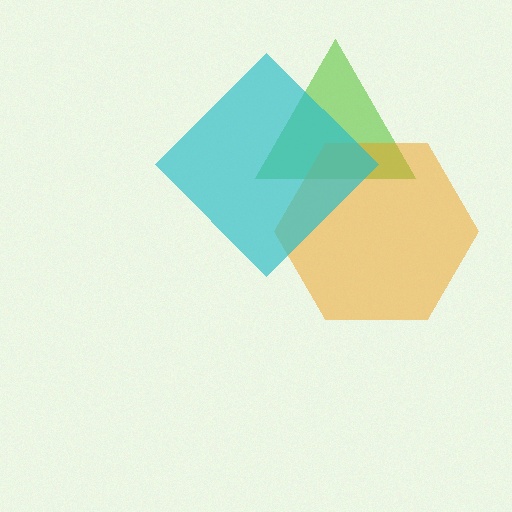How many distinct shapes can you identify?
There are 3 distinct shapes: a lime triangle, an orange hexagon, a cyan diamond.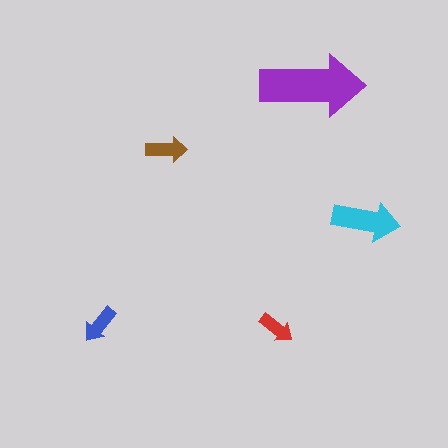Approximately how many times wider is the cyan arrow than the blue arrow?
About 1.5 times wider.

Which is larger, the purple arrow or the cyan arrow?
The purple one.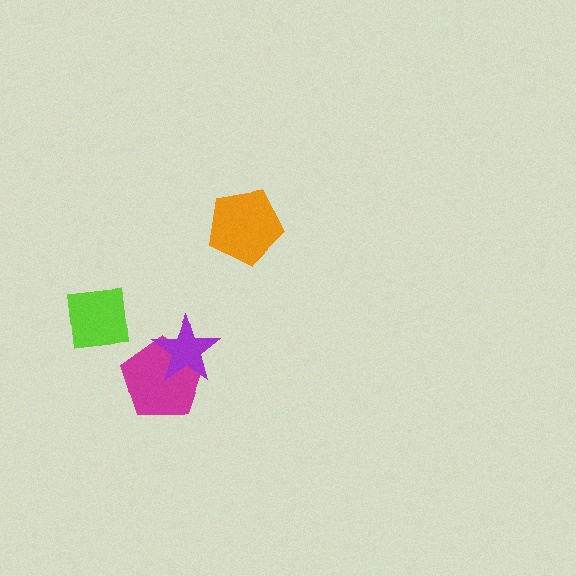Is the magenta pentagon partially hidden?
Yes, it is partially covered by another shape.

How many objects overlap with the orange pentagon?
0 objects overlap with the orange pentagon.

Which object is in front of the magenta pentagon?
The purple star is in front of the magenta pentagon.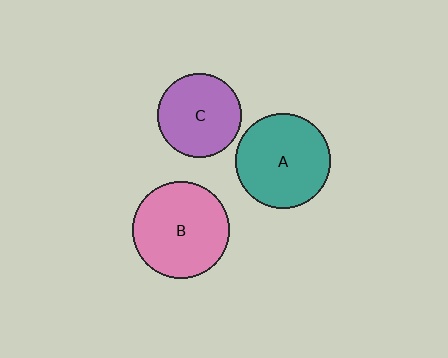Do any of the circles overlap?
No, none of the circles overlap.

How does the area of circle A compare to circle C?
Approximately 1.3 times.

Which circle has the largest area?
Circle B (pink).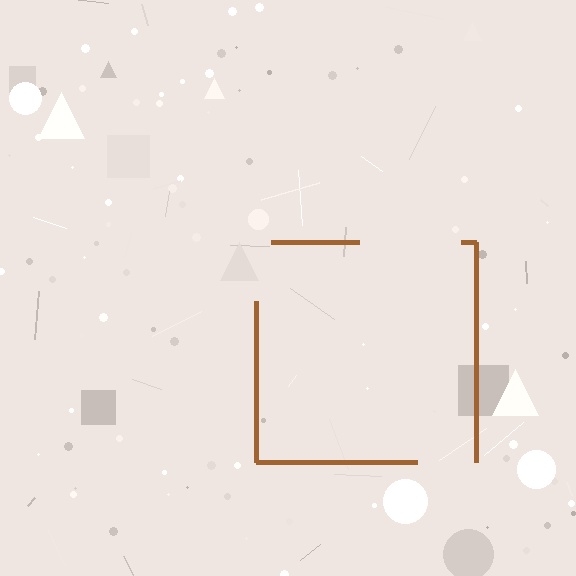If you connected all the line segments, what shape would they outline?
They would outline a square.